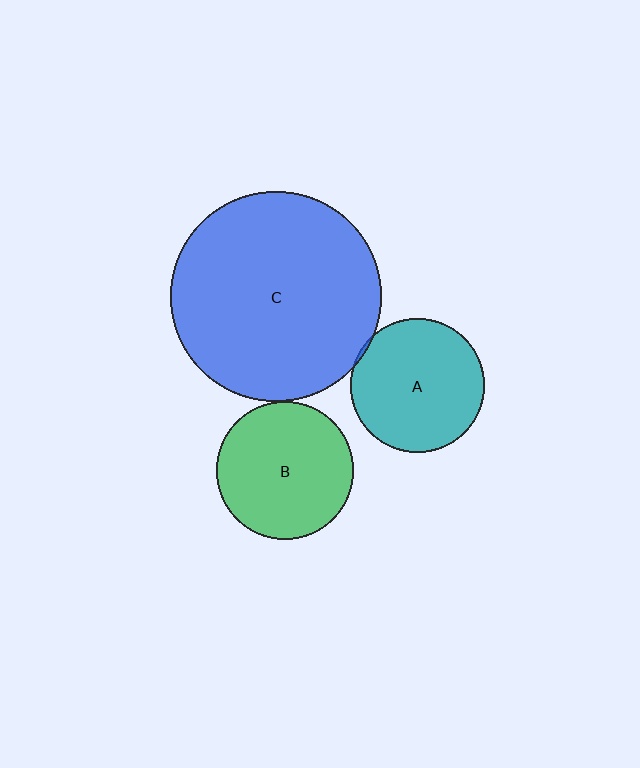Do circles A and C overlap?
Yes.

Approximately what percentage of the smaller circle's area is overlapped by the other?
Approximately 5%.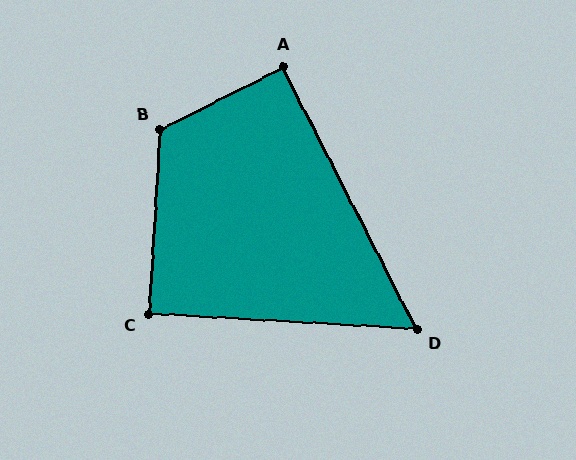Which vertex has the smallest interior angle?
D, at approximately 60 degrees.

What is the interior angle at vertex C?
Approximately 90 degrees (approximately right).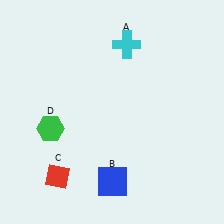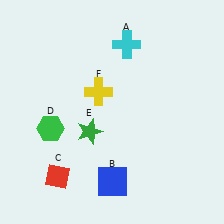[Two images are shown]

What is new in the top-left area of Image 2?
A yellow cross (F) was added in the top-left area of Image 2.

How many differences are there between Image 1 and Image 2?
There are 2 differences between the two images.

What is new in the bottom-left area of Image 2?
A green star (E) was added in the bottom-left area of Image 2.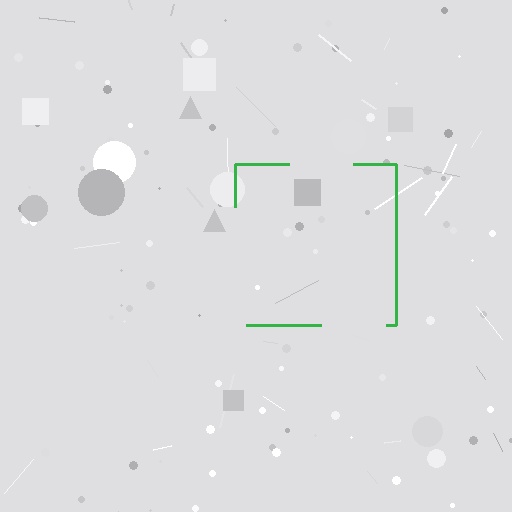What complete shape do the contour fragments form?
The contour fragments form a square.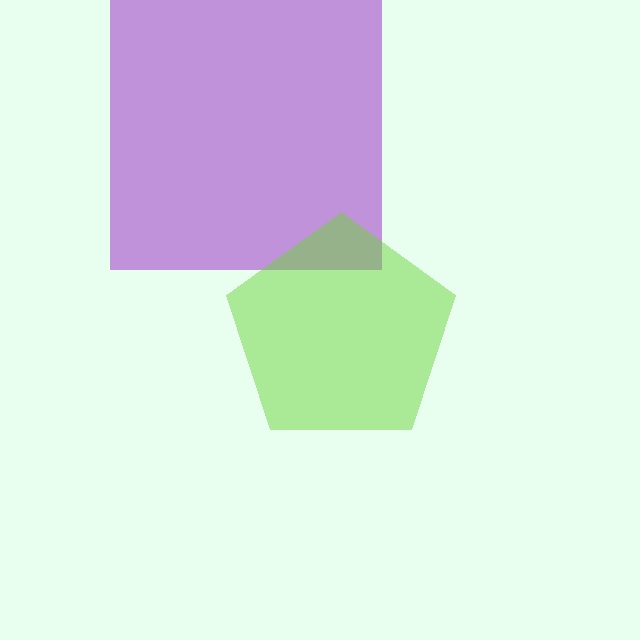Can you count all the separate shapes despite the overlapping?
Yes, there are 2 separate shapes.